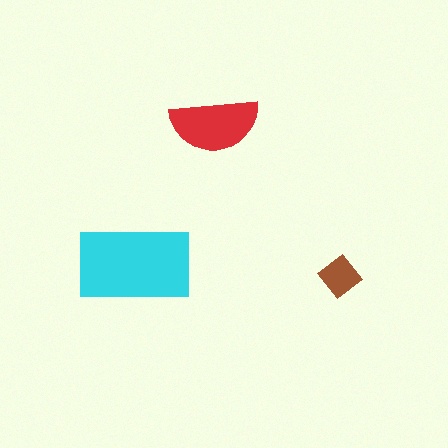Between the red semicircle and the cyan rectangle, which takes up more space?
The cyan rectangle.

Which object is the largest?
The cyan rectangle.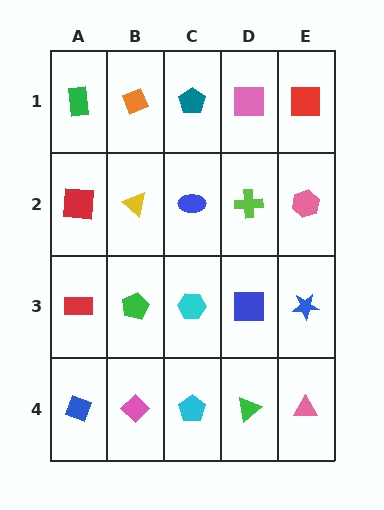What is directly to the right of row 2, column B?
A blue ellipse.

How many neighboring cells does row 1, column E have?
2.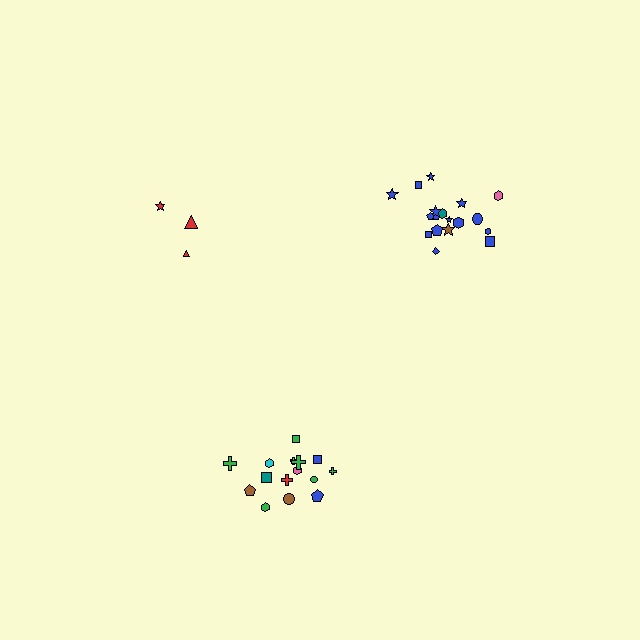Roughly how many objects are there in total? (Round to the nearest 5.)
Roughly 35 objects in total.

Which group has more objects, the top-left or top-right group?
The top-right group.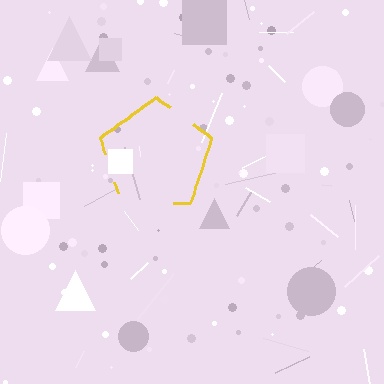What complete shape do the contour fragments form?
The contour fragments form a pentagon.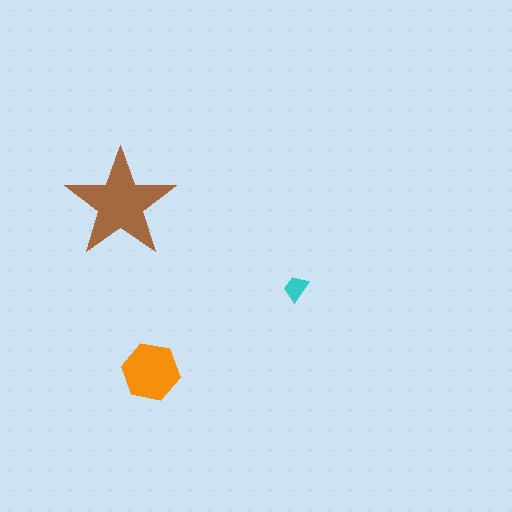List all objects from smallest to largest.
The cyan trapezoid, the orange hexagon, the brown star.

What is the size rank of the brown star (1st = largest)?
1st.